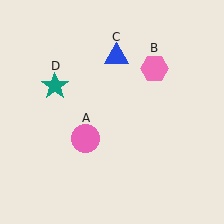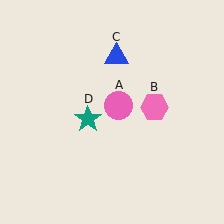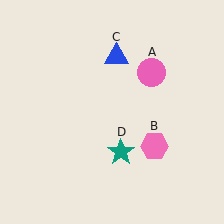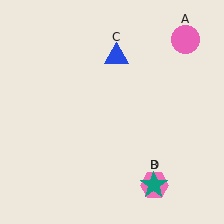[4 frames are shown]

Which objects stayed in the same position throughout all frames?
Blue triangle (object C) remained stationary.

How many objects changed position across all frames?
3 objects changed position: pink circle (object A), pink hexagon (object B), teal star (object D).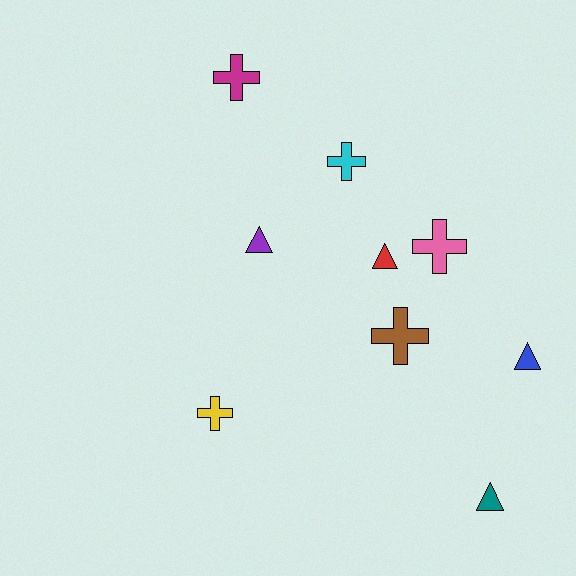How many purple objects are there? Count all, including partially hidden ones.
There is 1 purple object.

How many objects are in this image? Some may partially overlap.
There are 9 objects.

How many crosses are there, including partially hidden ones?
There are 5 crosses.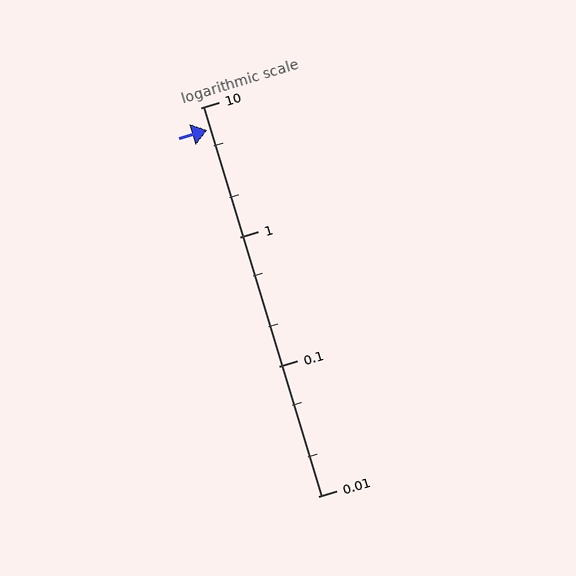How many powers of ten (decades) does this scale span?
The scale spans 3 decades, from 0.01 to 10.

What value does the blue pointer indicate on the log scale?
The pointer indicates approximately 6.7.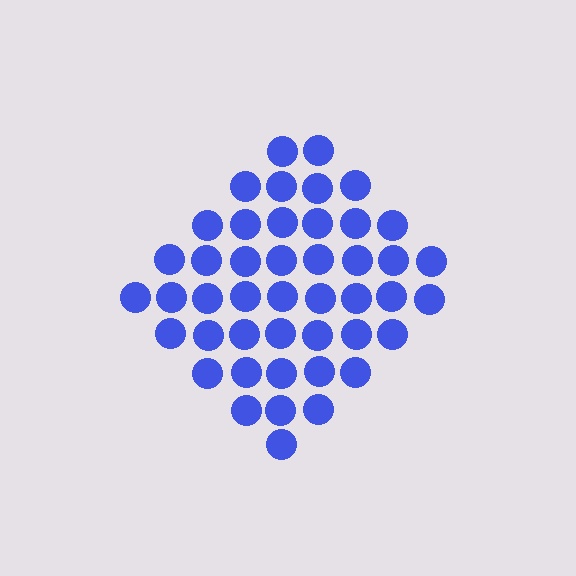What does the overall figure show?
The overall figure shows a diamond.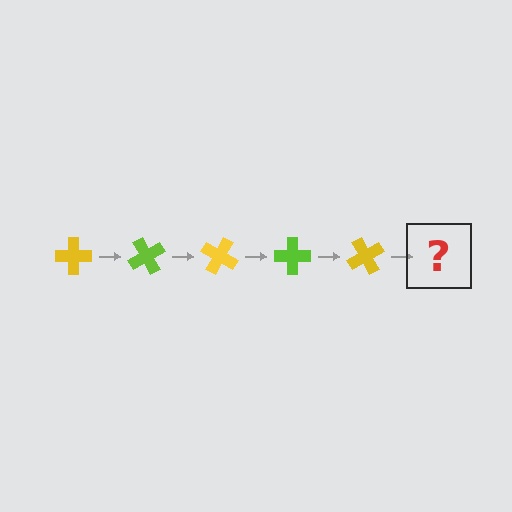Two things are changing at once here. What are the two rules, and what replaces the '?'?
The two rules are that it rotates 60 degrees each step and the color cycles through yellow and lime. The '?' should be a lime cross, rotated 300 degrees from the start.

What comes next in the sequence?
The next element should be a lime cross, rotated 300 degrees from the start.